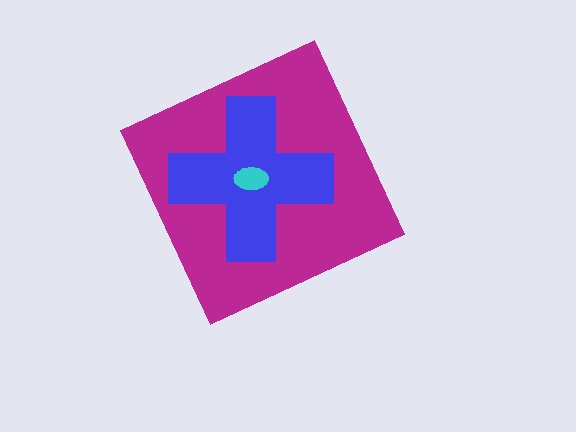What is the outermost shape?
The magenta diamond.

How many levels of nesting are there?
3.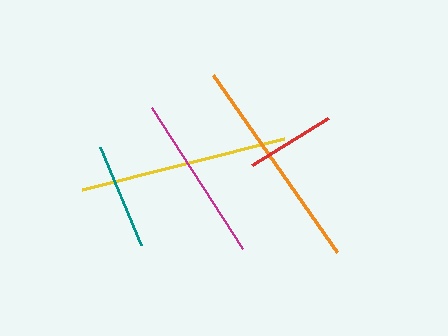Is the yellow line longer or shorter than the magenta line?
The yellow line is longer than the magenta line.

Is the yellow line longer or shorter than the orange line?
The orange line is longer than the yellow line.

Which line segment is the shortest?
The red line is the shortest at approximately 89 pixels.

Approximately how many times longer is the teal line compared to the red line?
The teal line is approximately 1.2 times the length of the red line.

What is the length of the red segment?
The red segment is approximately 89 pixels long.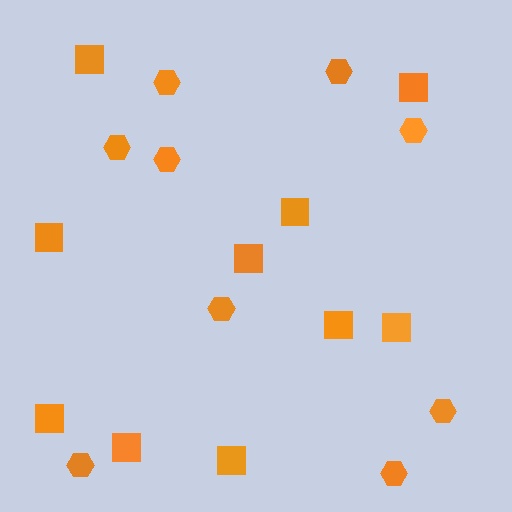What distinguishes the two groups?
There are 2 groups: one group of squares (10) and one group of hexagons (9).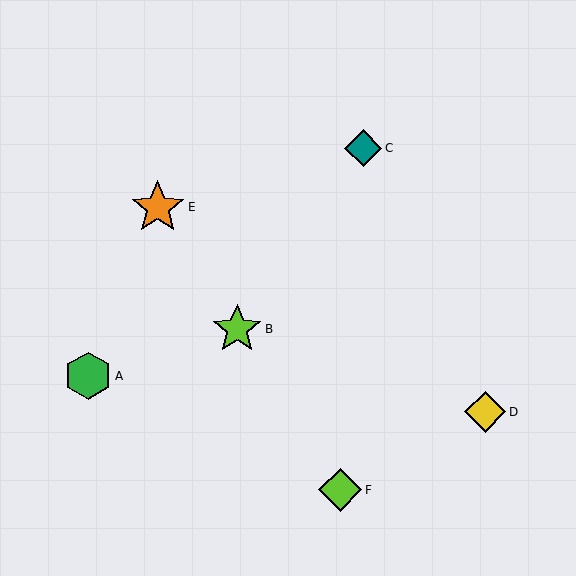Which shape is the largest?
The orange star (labeled E) is the largest.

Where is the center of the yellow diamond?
The center of the yellow diamond is at (485, 412).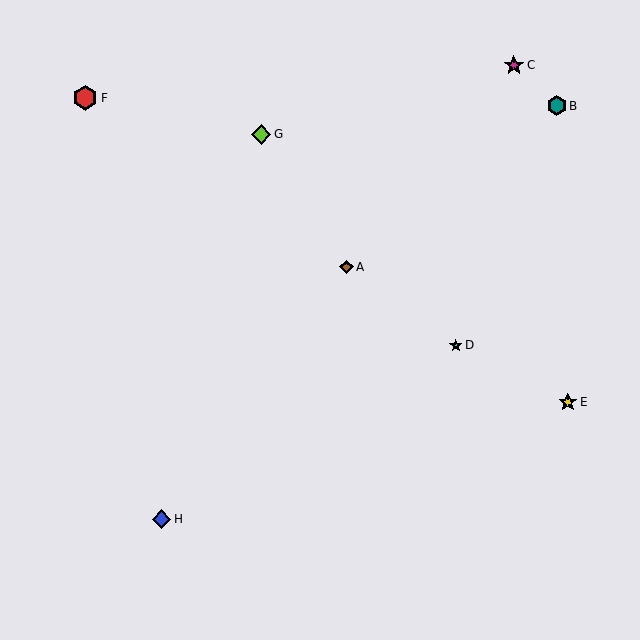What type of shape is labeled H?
Shape H is a blue diamond.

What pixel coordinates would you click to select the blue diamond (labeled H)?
Click at (162, 519) to select the blue diamond H.